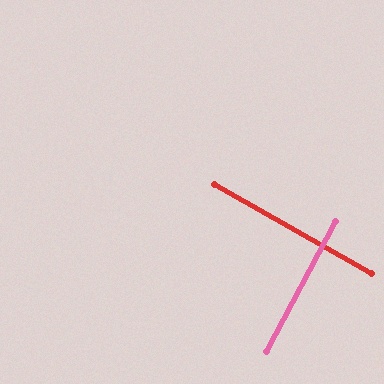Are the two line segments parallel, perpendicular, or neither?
Perpendicular — they meet at approximately 89°.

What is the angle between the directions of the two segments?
Approximately 89 degrees.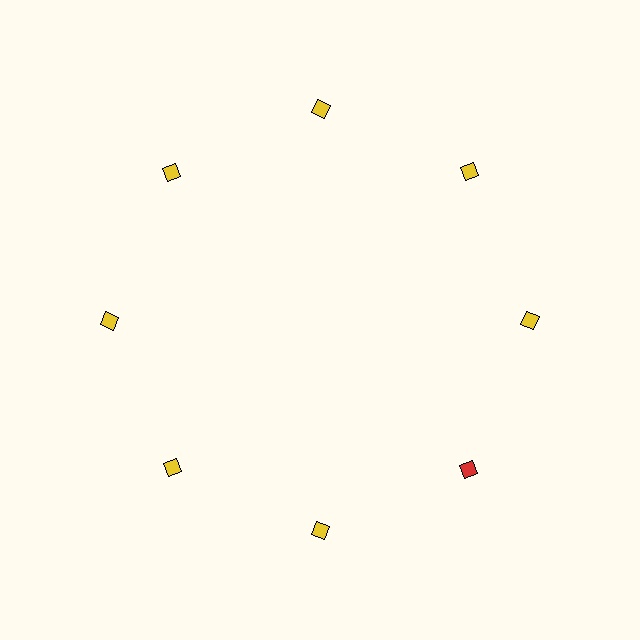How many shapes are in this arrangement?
There are 8 shapes arranged in a ring pattern.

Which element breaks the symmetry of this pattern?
The red diamond at roughly the 4 o'clock position breaks the symmetry. All other shapes are yellow diamonds.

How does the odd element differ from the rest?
It has a different color: red instead of yellow.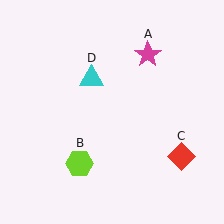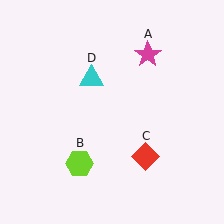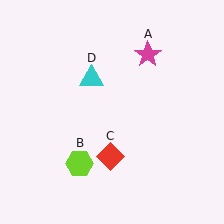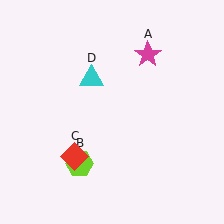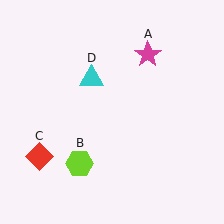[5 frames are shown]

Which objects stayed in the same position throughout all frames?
Magenta star (object A) and lime hexagon (object B) and cyan triangle (object D) remained stationary.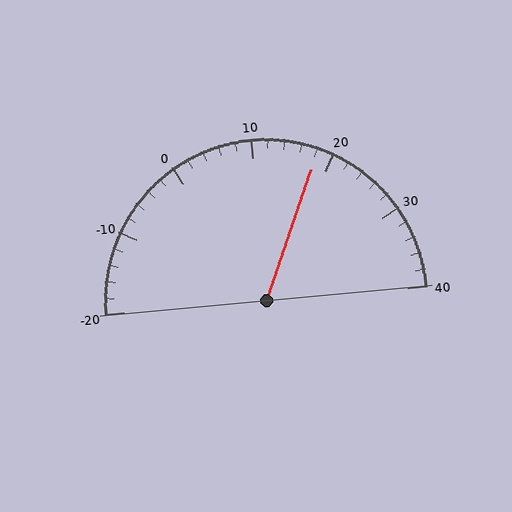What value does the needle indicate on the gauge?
The needle indicates approximately 18.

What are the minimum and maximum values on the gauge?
The gauge ranges from -20 to 40.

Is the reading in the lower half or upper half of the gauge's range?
The reading is in the upper half of the range (-20 to 40).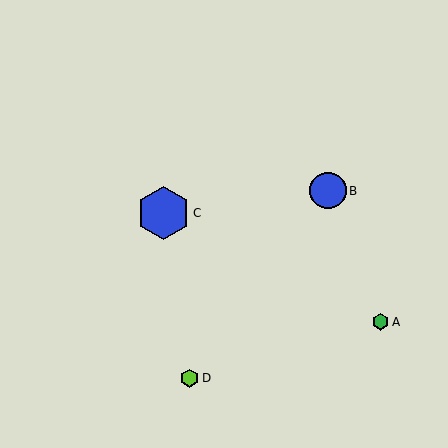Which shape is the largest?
The blue hexagon (labeled C) is the largest.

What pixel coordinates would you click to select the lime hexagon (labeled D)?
Click at (190, 378) to select the lime hexagon D.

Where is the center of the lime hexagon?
The center of the lime hexagon is at (190, 378).